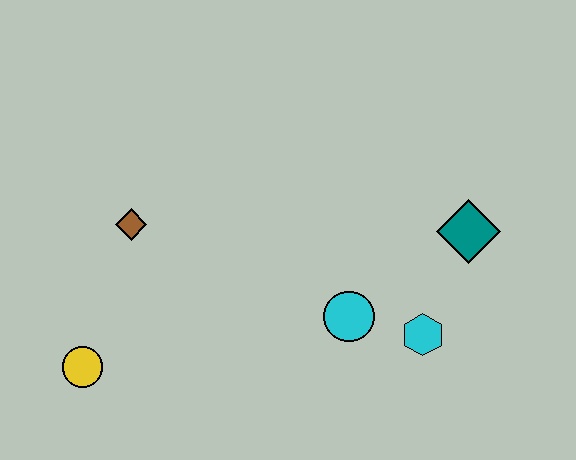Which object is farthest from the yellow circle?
The teal diamond is farthest from the yellow circle.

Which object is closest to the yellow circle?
The brown diamond is closest to the yellow circle.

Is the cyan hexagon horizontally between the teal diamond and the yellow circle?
Yes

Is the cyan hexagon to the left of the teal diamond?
Yes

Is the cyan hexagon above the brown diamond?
No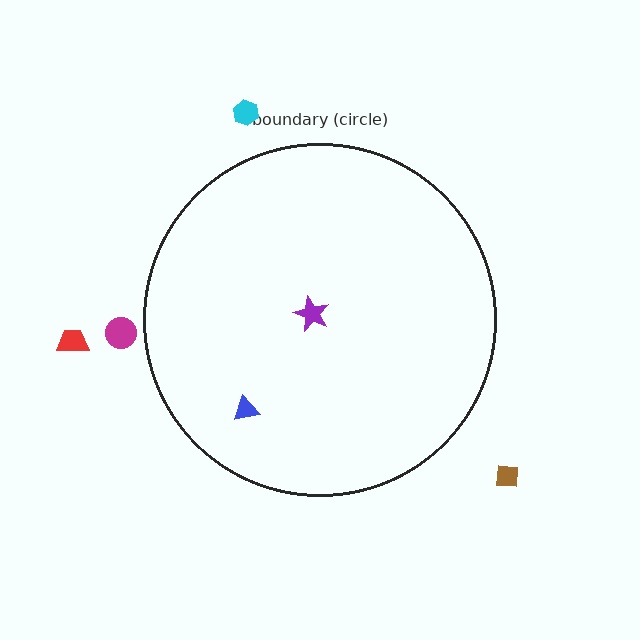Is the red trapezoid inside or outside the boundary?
Outside.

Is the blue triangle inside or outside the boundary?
Inside.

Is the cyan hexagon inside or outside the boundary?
Outside.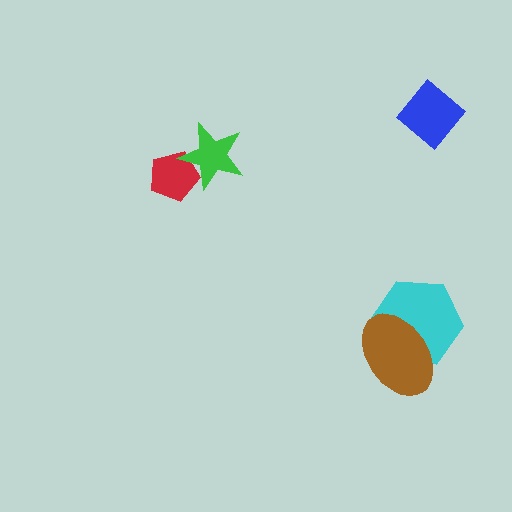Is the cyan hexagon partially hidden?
Yes, it is partially covered by another shape.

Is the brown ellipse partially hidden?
No, no other shape covers it.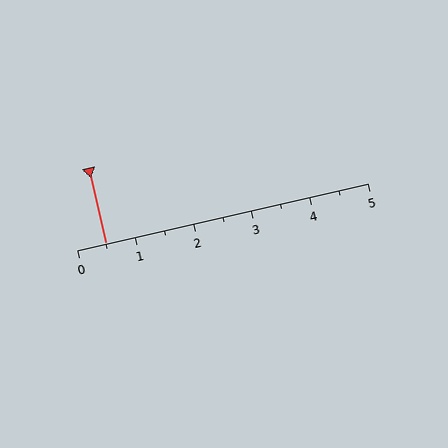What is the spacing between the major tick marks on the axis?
The major ticks are spaced 1 apart.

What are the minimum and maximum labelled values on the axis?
The axis runs from 0 to 5.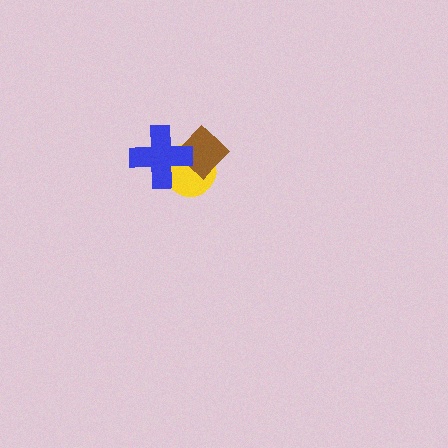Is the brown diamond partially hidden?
Yes, it is partially covered by another shape.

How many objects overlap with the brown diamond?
2 objects overlap with the brown diamond.